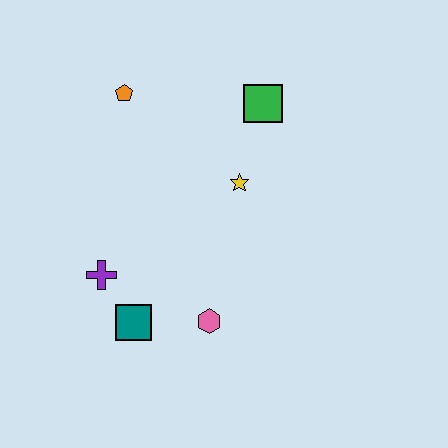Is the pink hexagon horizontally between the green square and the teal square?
Yes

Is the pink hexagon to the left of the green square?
Yes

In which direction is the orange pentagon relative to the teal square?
The orange pentagon is above the teal square.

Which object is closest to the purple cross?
The teal square is closest to the purple cross.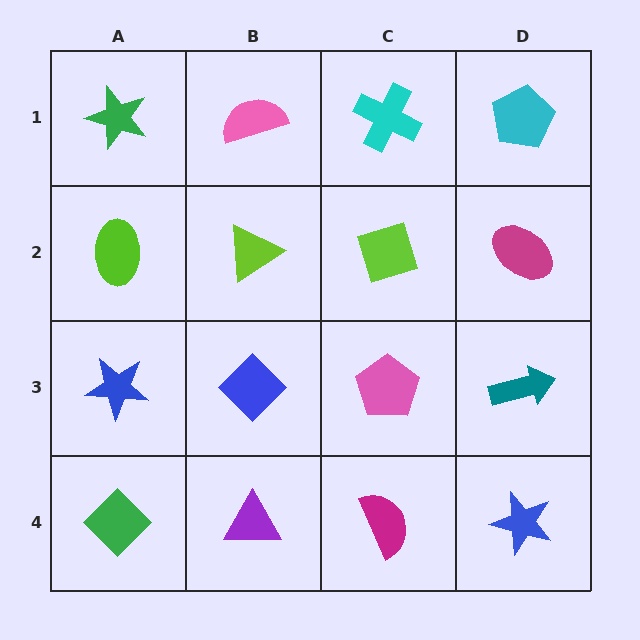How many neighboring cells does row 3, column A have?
3.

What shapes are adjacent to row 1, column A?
A lime ellipse (row 2, column A), a pink semicircle (row 1, column B).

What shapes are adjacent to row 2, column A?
A green star (row 1, column A), a blue star (row 3, column A), a lime triangle (row 2, column B).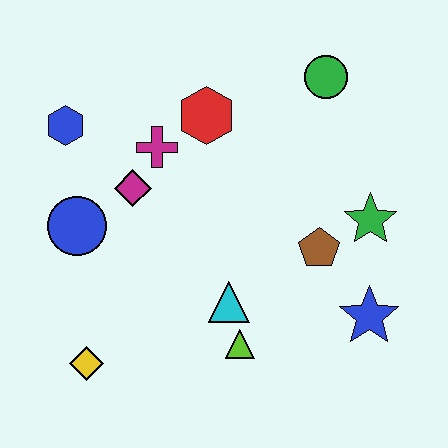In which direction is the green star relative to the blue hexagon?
The green star is to the right of the blue hexagon.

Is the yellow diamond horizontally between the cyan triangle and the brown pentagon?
No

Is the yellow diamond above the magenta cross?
No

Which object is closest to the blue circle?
The magenta diamond is closest to the blue circle.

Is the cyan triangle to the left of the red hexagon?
No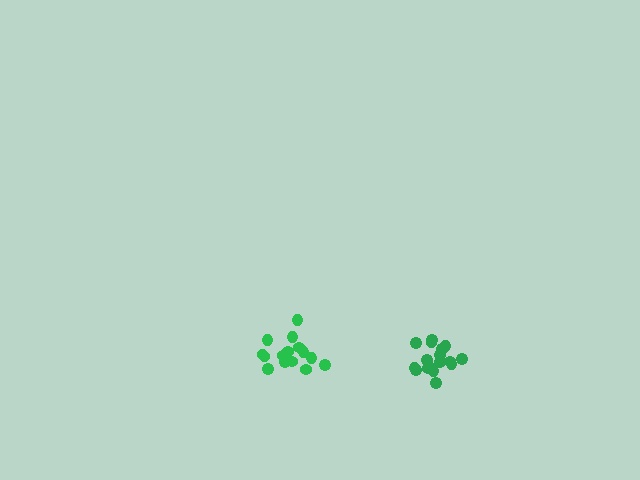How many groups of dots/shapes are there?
There are 2 groups.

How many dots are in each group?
Group 1: 15 dots, Group 2: 17 dots (32 total).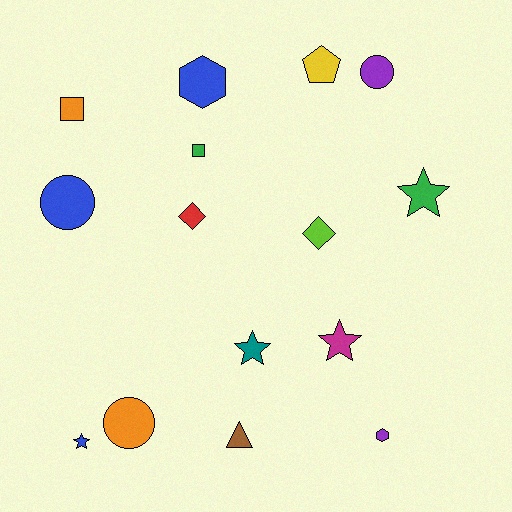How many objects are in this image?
There are 15 objects.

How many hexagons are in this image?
There are 2 hexagons.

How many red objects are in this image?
There is 1 red object.